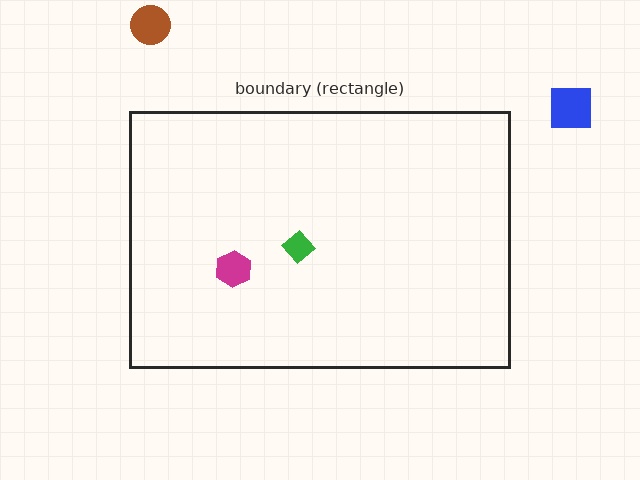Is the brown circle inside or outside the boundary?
Outside.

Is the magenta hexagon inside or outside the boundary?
Inside.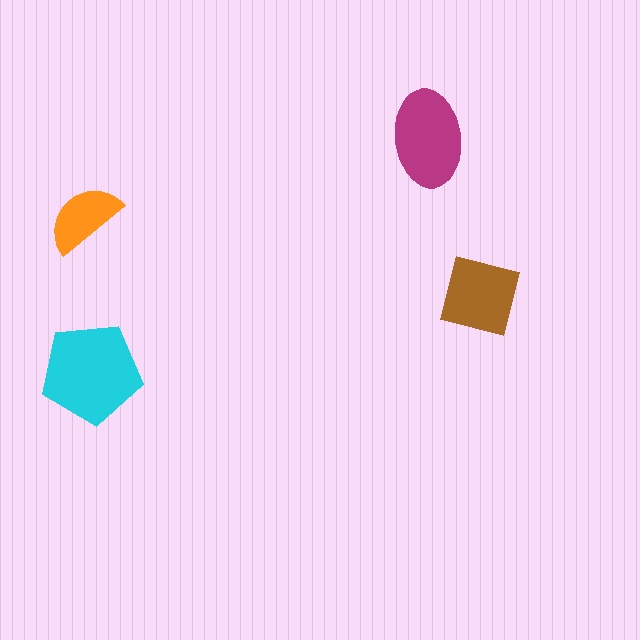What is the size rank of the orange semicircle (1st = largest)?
4th.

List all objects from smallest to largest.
The orange semicircle, the brown square, the magenta ellipse, the cyan pentagon.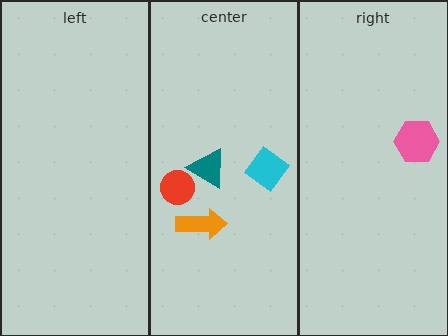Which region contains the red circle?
The center region.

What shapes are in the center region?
The orange arrow, the cyan diamond, the red circle, the teal triangle.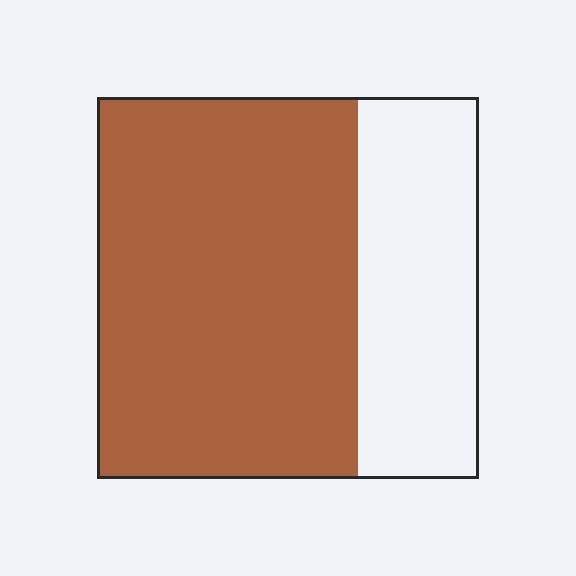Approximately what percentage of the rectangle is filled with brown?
Approximately 70%.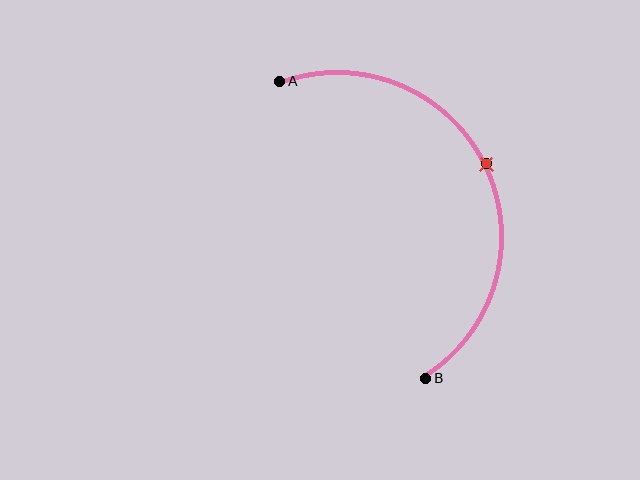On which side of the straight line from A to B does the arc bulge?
The arc bulges to the right of the straight line connecting A and B.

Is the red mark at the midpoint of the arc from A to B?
Yes. The red mark lies on the arc at equal arc-length from both A and B — it is the arc midpoint.